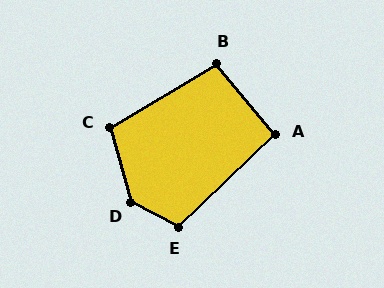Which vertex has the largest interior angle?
D, at approximately 134 degrees.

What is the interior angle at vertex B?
Approximately 99 degrees (obtuse).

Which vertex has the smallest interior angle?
A, at approximately 94 degrees.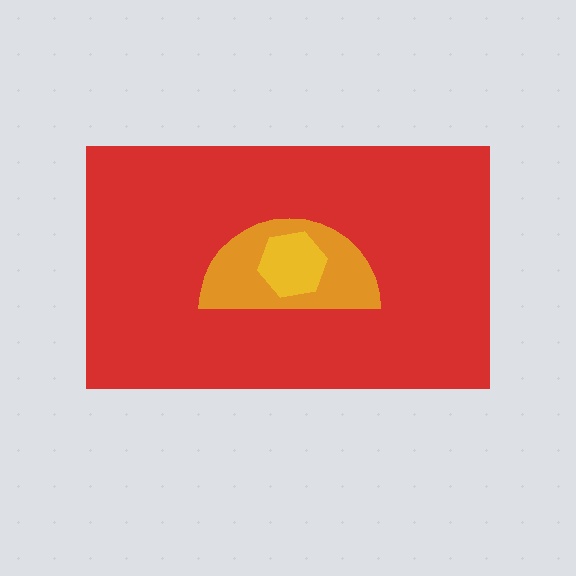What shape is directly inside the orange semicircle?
The yellow hexagon.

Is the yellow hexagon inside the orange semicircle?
Yes.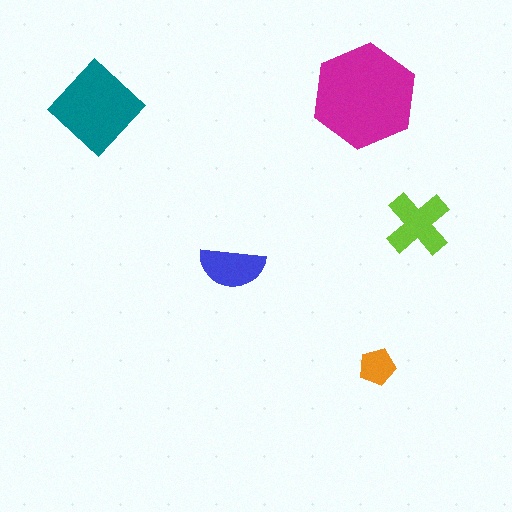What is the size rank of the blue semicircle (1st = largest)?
4th.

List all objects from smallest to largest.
The orange pentagon, the blue semicircle, the lime cross, the teal diamond, the magenta hexagon.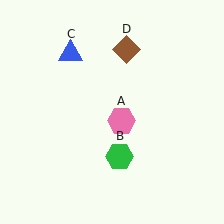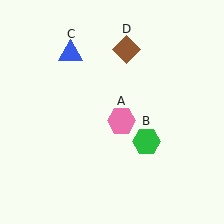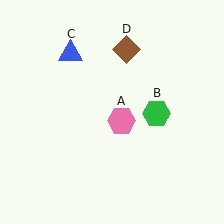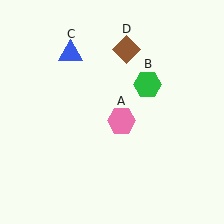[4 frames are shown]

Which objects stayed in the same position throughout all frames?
Pink hexagon (object A) and blue triangle (object C) and brown diamond (object D) remained stationary.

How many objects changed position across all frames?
1 object changed position: green hexagon (object B).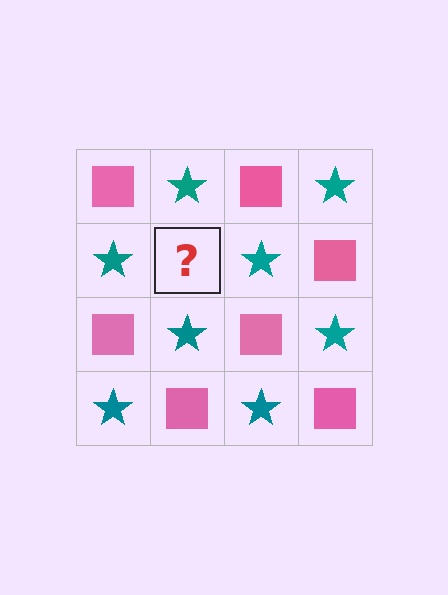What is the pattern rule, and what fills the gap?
The rule is that it alternates pink square and teal star in a checkerboard pattern. The gap should be filled with a pink square.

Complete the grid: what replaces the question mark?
The question mark should be replaced with a pink square.